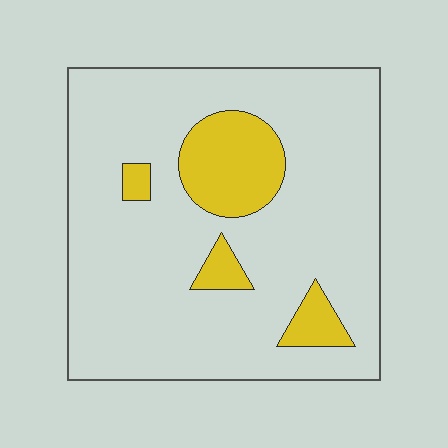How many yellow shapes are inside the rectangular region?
4.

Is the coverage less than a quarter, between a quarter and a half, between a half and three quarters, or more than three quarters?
Less than a quarter.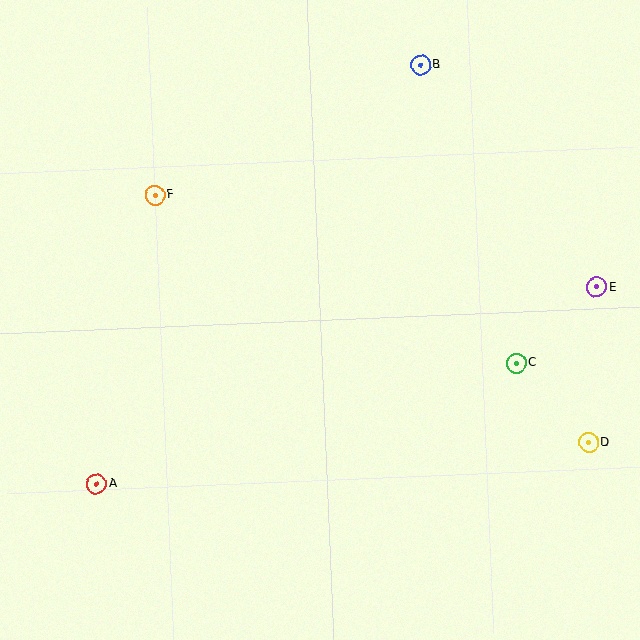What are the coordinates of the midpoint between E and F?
The midpoint between E and F is at (376, 241).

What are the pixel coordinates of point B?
Point B is at (421, 65).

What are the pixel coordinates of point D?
Point D is at (589, 443).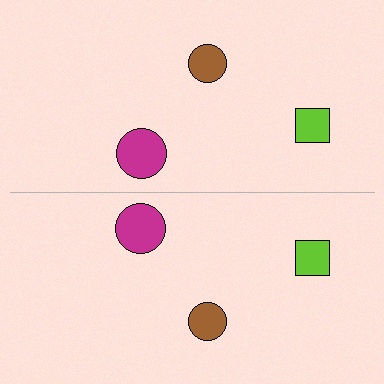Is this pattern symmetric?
Yes, this pattern has bilateral (reflection) symmetry.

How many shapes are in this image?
There are 6 shapes in this image.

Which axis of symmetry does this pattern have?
The pattern has a horizontal axis of symmetry running through the center of the image.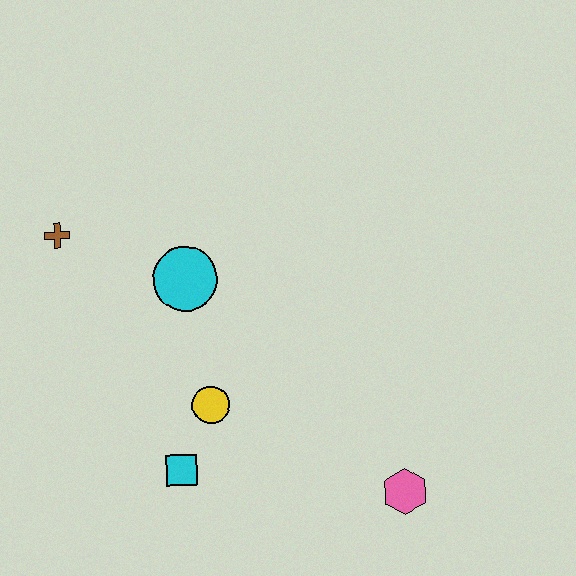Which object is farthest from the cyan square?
The brown cross is farthest from the cyan square.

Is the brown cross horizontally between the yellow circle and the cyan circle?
No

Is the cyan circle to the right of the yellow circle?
No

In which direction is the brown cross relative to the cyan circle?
The brown cross is to the left of the cyan circle.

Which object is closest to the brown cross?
The cyan circle is closest to the brown cross.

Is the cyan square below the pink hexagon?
No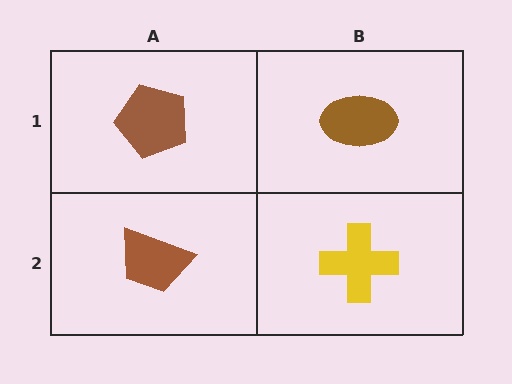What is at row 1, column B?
A brown ellipse.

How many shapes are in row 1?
2 shapes.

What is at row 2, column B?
A yellow cross.